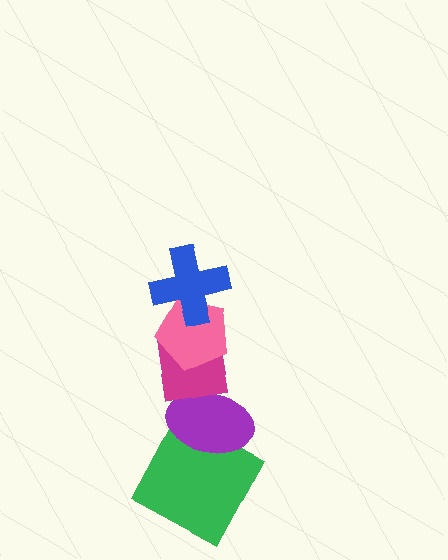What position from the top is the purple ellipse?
The purple ellipse is 4th from the top.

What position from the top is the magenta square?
The magenta square is 3rd from the top.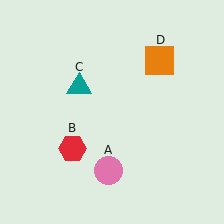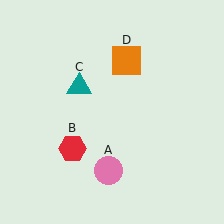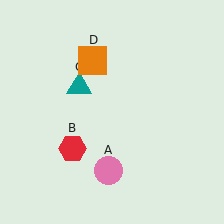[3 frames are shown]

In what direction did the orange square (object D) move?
The orange square (object D) moved left.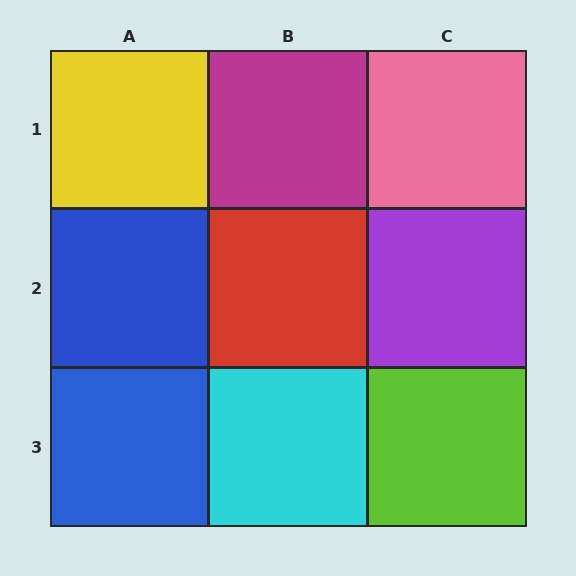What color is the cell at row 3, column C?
Lime.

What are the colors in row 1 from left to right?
Yellow, magenta, pink.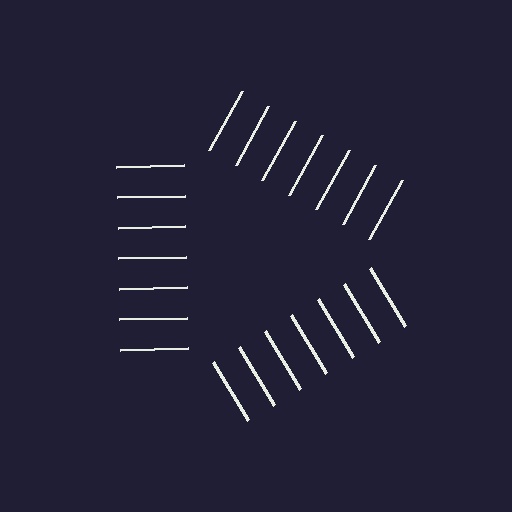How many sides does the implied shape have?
3 sides — the line-ends trace a triangle.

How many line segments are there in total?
21 — 7 along each of the 3 edges.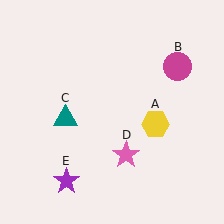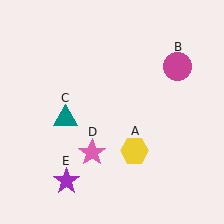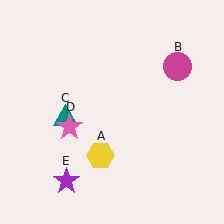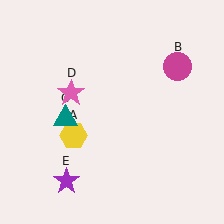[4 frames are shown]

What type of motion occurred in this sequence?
The yellow hexagon (object A), pink star (object D) rotated clockwise around the center of the scene.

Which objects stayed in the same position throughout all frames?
Magenta circle (object B) and teal triangle (object C) and purple star (object E) remained stationary.